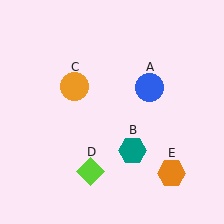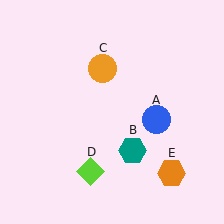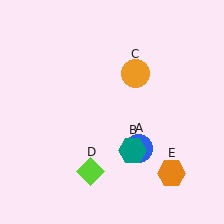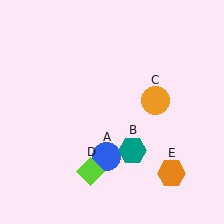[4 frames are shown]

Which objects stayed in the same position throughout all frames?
Teal hexagon (object B) and lime diamond (object D) and orange hexagon (object E) remained stationary.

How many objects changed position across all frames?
2 objects changed position: blue circle (object A), orange circle (object C).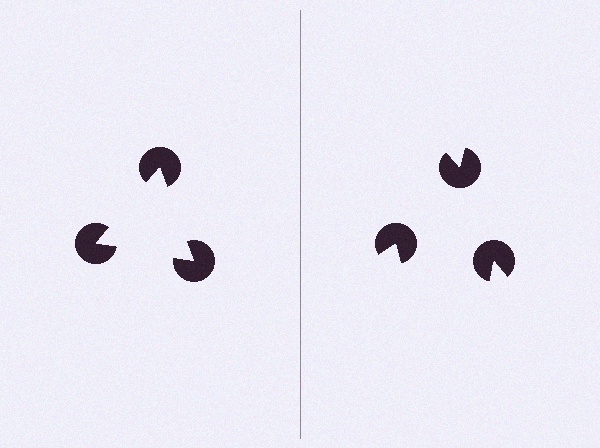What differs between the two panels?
The pac-man discs are positioned identically on both sides; only the wedge orientations differ. On the left they align to a triangle; on the right they are misaligned.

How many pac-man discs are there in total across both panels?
6 — 3 on each side.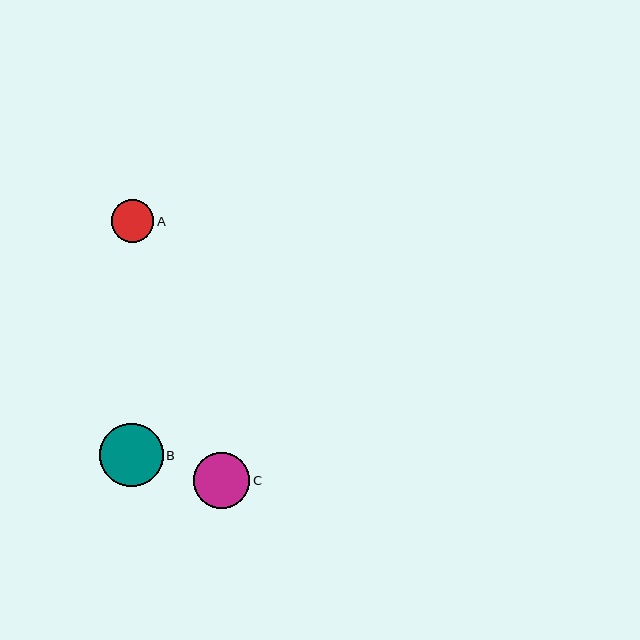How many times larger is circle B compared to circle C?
Circle B is approximately 1.1 times the size of circle C.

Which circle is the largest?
Circle B is the largest with a size of approximately 63 pixels.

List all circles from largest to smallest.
From largest to smallest: B, C, A.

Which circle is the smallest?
Circle A is the smallest with a size of approximately 43 pixels.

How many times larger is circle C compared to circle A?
Circle C is approximately 1.3 times the size of circle A.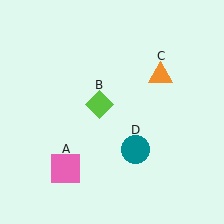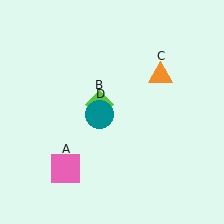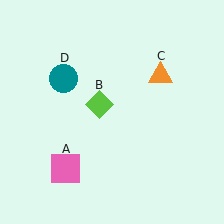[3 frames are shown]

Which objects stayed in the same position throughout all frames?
Pink square (object A) and lime diamond (object B) and orange triangle (object C) remained stationary.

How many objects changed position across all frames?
1 object changed position: teal circle (object D).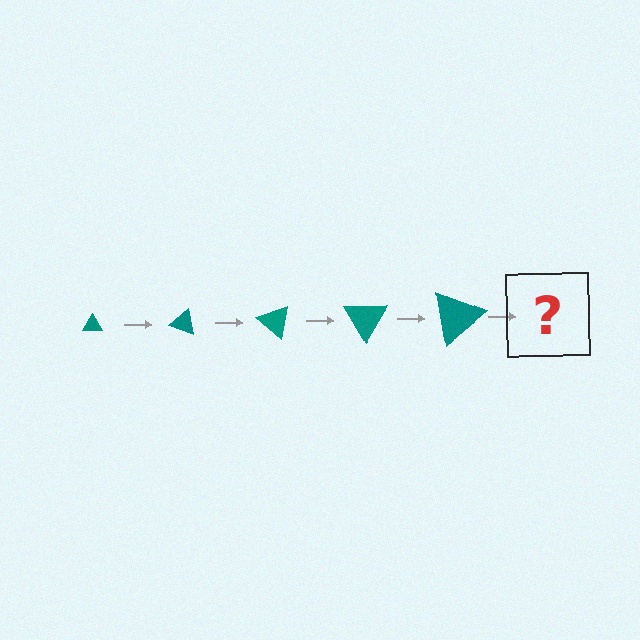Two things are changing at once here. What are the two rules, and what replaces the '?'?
The two rules are that the triangle grows larger each step and it rotates 20 degrees each step. The '?' should be a triangle, larger than the previous one and rotated 100 degrees from the start.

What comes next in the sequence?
The next element should be a triangle, larger than the previous one and rotated 100 degrees from the start.